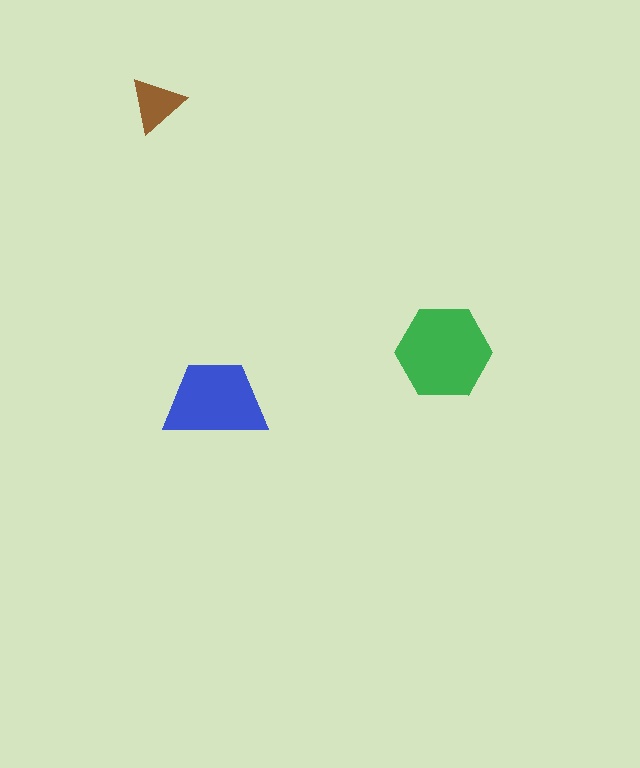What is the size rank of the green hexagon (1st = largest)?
1st.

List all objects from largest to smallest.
The green hexagon, the blue trapezoid, the brown triangle.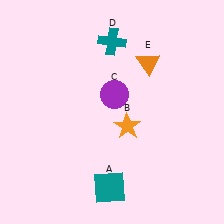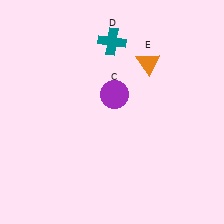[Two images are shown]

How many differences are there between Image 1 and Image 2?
There are 2 differences between the two images.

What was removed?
The orange star (B), the teal square (A) were removed in Image 2.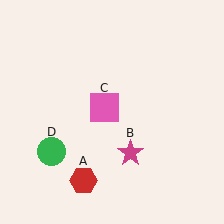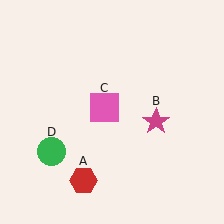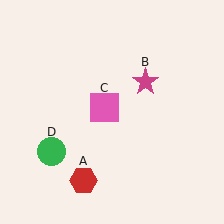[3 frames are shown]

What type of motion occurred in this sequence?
The magenta star (object B) rotated counterclockwise around the center of the scene.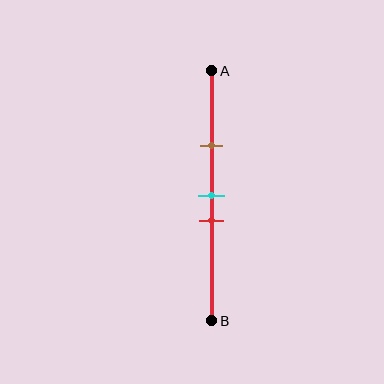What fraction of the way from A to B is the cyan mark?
The cyan mark is approximately 50% (0.5) of the way from A to B.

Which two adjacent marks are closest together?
The cyan and red marks are the closest adjacent pair.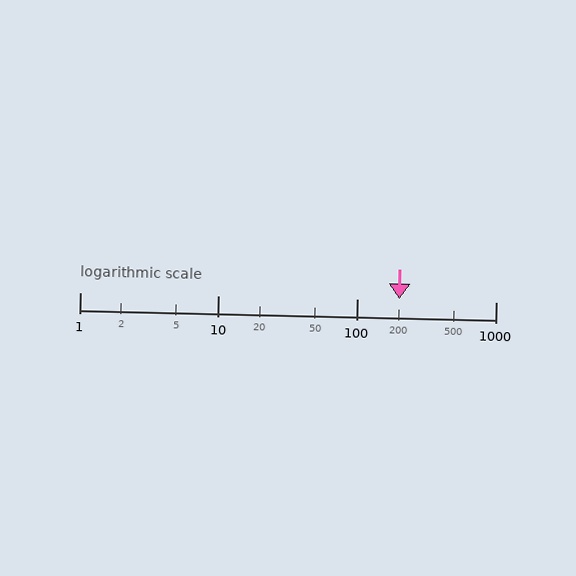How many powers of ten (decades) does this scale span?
The scale spans 3 decades, from 1 to 1000.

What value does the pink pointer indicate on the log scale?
The pointer indicates approximately 200.